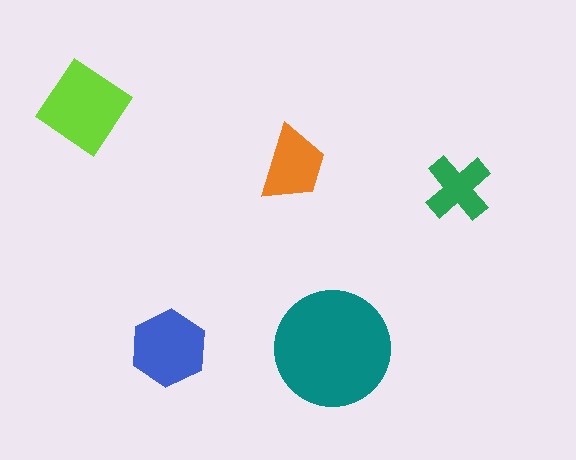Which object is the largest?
The teal circle.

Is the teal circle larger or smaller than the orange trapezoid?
Larger.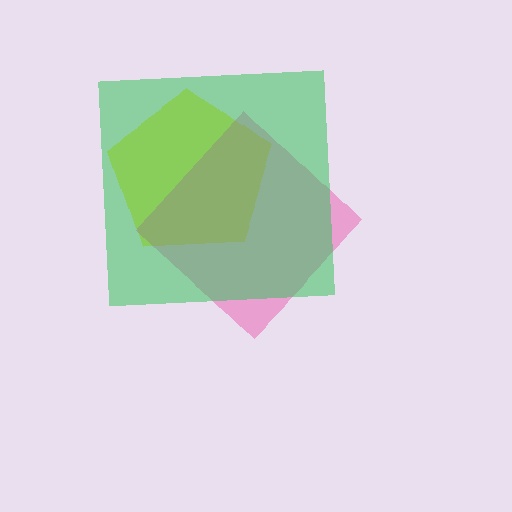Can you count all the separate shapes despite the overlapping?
Yes, there are 3 separate shapes.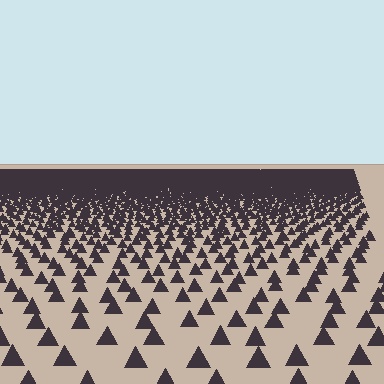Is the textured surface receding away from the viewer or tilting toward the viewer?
The surface is receding away from the viewer. Texture elements get smaller and denser toward the top.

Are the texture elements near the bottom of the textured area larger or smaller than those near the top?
Larger. Near the bottom, elements are closer to the viewer and appear at a bigger on-screen size.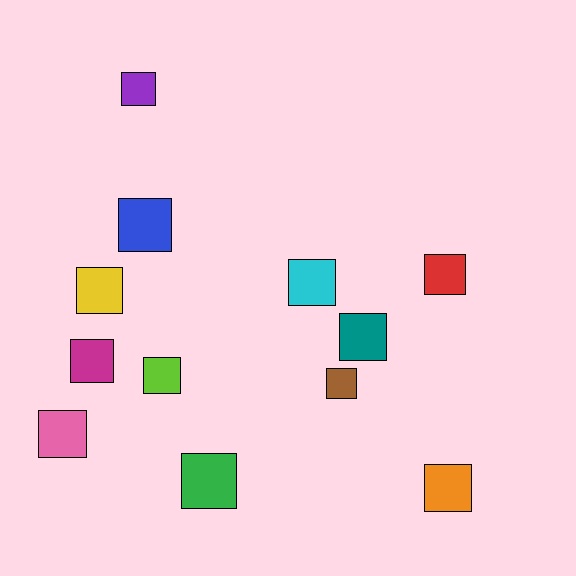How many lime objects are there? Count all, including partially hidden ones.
There is 1 lime object.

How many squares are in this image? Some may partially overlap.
There are 12 squares.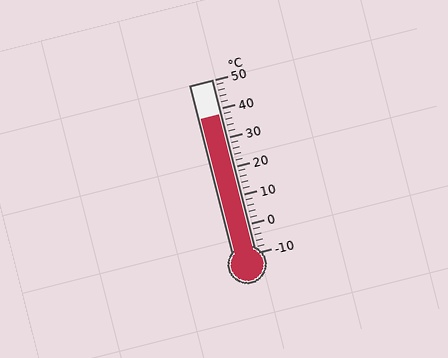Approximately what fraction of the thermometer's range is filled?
The thermometer is filled to approximately 80% of its range.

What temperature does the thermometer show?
The thermometer shows approximately 38°C.